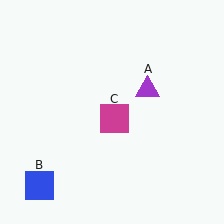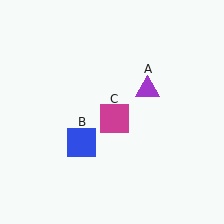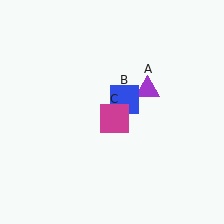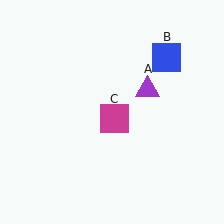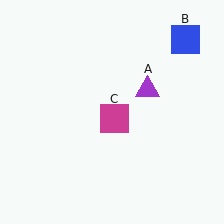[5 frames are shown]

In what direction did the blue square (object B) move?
The blue square (object B) moved up and to the right.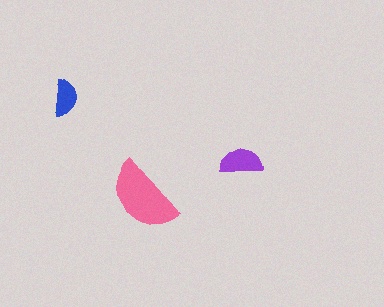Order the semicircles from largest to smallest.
the pink one, the purple one, the blue one.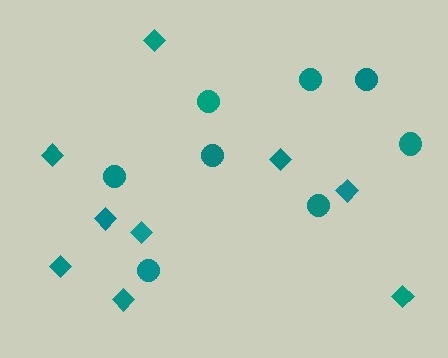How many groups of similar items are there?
There are 2 groups: one group of circles (8) and one group of diamonds (9).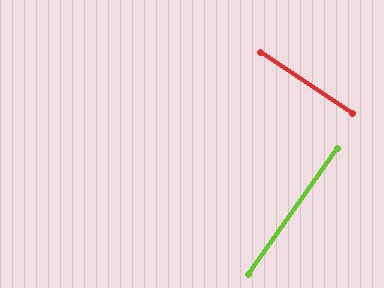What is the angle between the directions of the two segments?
Approximately 88 degrees.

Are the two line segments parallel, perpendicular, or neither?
Perpendicular — they meet at approximately 88°.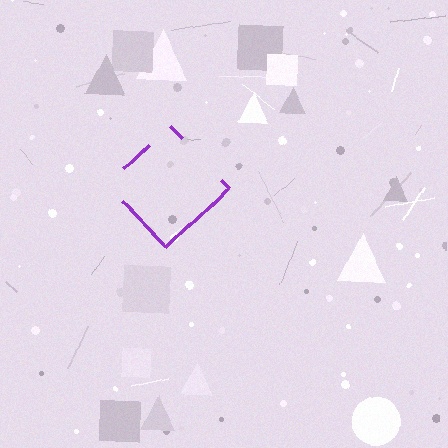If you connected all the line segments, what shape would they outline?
They would outline a diamond.